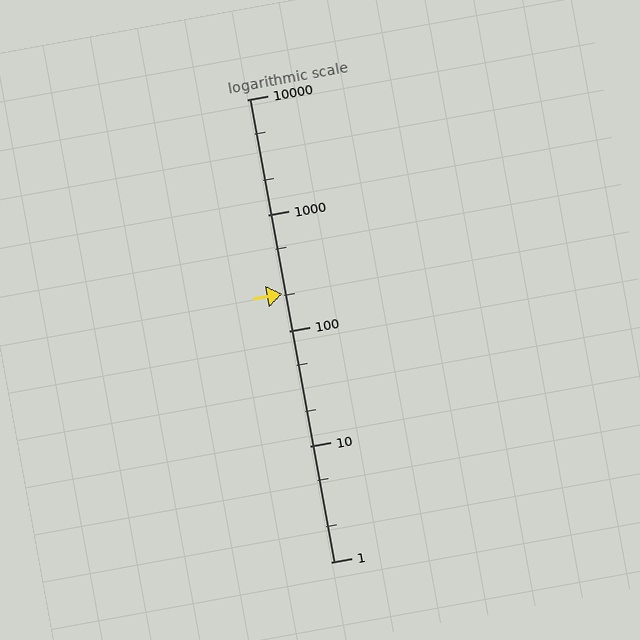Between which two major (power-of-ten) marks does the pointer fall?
The pointer is between 100 and 1000.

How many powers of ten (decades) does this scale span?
The scale spans 4 decades, from 1 to 10000.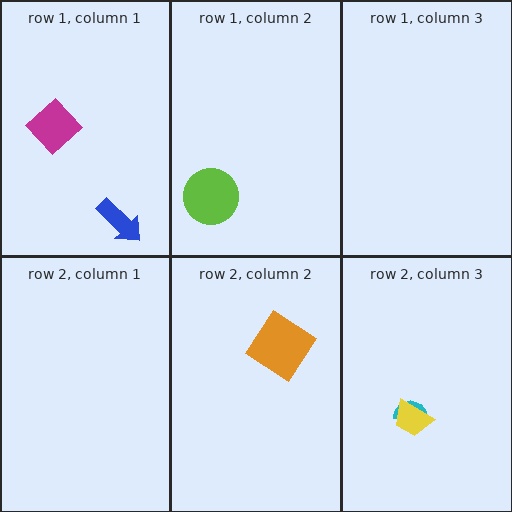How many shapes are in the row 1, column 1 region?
2.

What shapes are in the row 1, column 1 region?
The blue arrow, the magenta diamond.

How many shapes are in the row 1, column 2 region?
1.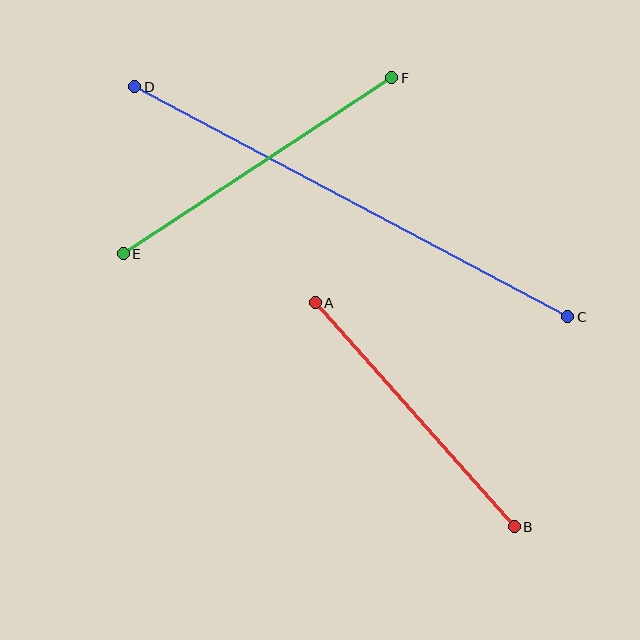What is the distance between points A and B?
The distance is approximately 300 pixels.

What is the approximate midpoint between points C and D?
The midpoint is at approximately (351, 202) pixels.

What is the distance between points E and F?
The distance is approximately 321 pixels.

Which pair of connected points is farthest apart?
Points C and D are farthest apart.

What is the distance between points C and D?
The distance is approximately 490 pixels.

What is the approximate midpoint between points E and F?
The midpoint is at approximately (257, 166) pixels.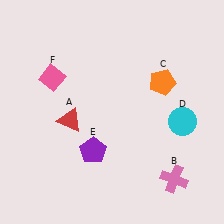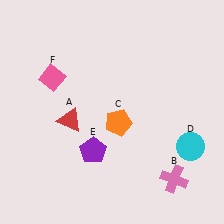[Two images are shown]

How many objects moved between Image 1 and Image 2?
2 objects moved between the two images.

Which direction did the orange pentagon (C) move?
The orange pentagon (C) moved left.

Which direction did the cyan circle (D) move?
The cyan circle (D) moved down.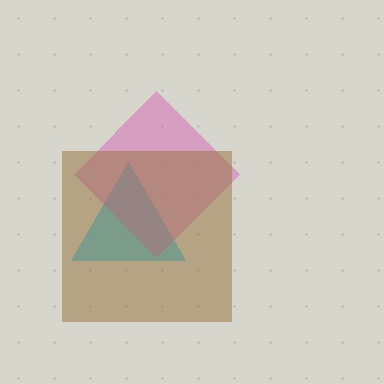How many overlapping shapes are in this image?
There are 3 overlapping shapes in the image.